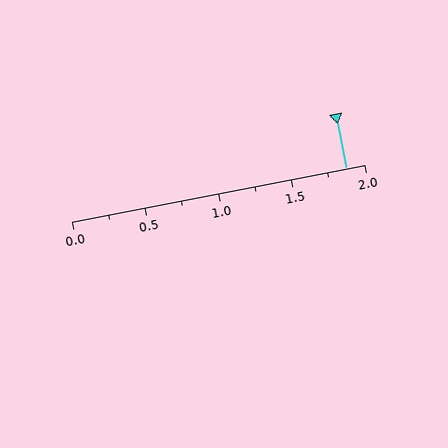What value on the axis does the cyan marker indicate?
The marker indicates approximately 1.88.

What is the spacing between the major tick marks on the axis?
The major ticks are spaced 0.5 apart.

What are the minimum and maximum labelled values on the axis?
The axis runs from 0.0 to 2.0.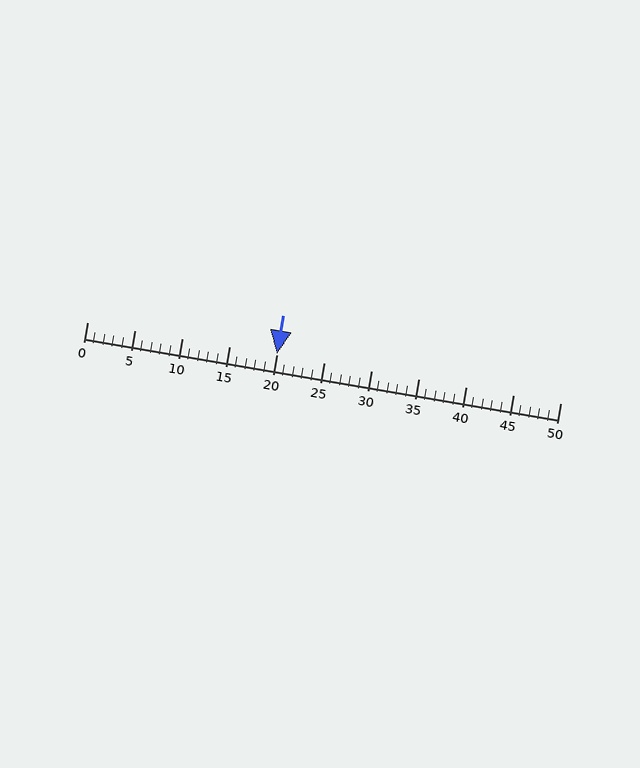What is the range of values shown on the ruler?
The ruler shows values from 0 to 50.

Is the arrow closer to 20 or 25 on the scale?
The arrow is closer to 20.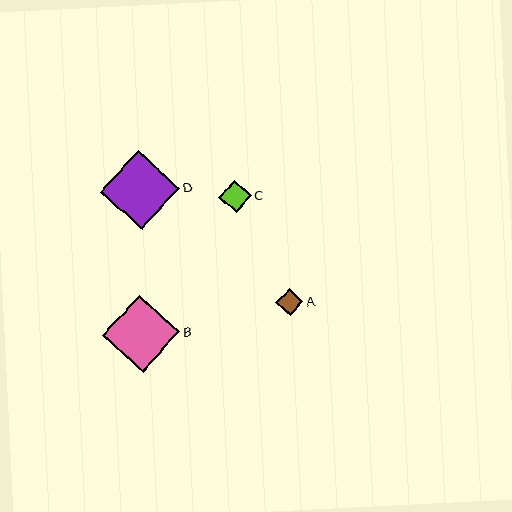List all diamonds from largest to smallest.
From largest to smallest: D, B, C, A.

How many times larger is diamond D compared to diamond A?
Diamond D is approximately 2.9 times the size of diamond A.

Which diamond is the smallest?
Diamond A is the smallest with a size of approximately 28 pixels.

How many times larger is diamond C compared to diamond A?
Diamond C is approximately 1.2 times the size of diamond A.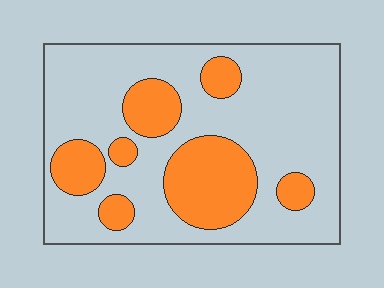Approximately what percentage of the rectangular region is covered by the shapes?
Approximately 30%.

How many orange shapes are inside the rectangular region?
7.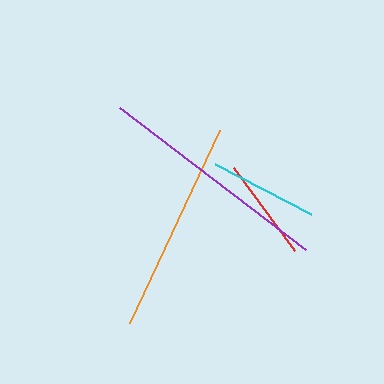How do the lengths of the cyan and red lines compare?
The cyan and red lines are approximately the same length.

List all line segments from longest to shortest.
From longest to shortest: purple, orange, cyan, red.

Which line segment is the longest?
The purple line is the longest at approximately 233 pixels.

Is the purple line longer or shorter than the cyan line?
The purple line is longer than the cyan line.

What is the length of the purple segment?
The purple segment is approximately 233 pixels long.